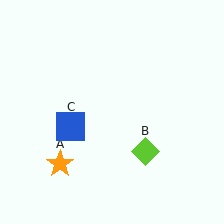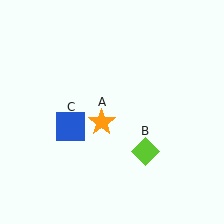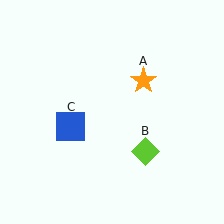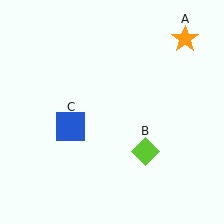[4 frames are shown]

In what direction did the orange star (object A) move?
The orange star (object A) moved up and to the right.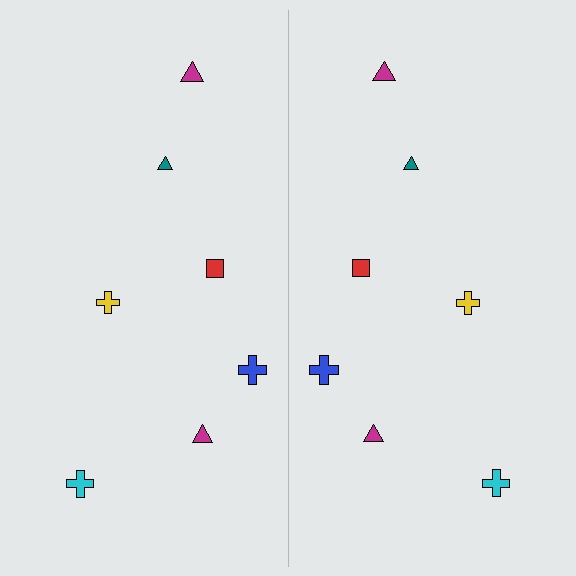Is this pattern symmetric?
Yes, this pattern has bilateral (reflection) symmetry.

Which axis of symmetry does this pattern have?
The pattern has a vertical axis of symmetry running through the center of the image.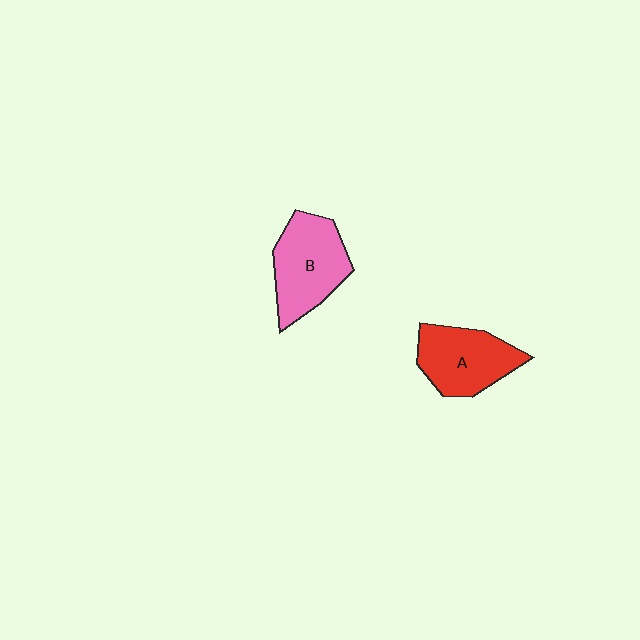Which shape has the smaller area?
Shape A (red).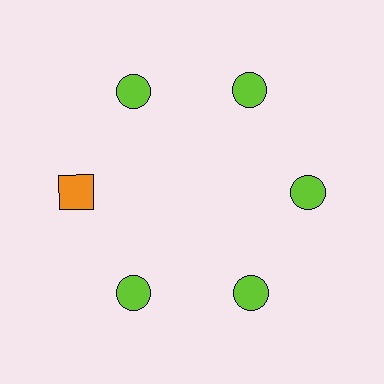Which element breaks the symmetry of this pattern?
The orange square at roughly the 9 o'clock position breaks the symmetry. All other shapes are lime circles.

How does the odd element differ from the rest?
It differs in both color (orange instead of lime) and shape (square instead of circle).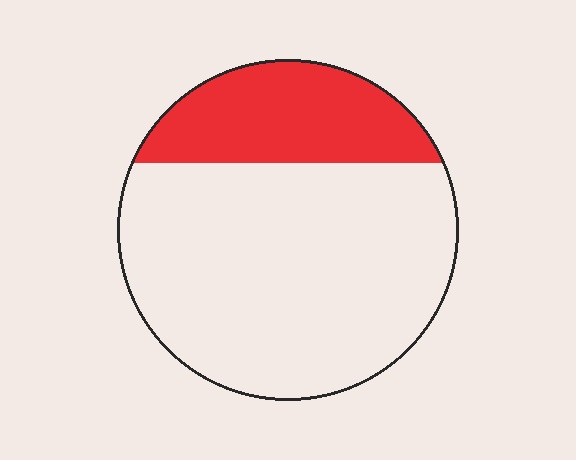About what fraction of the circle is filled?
About one quarter (1/4).